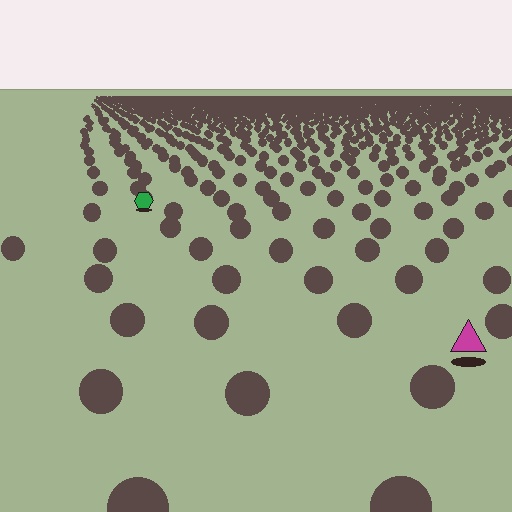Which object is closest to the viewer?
The magenta triangle is closest. The texture marks near it are larger and more spread out.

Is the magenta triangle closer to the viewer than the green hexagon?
Yes. The magenta triangle is closer — you can tell from the texture gradient: the ground texture is coarser near it.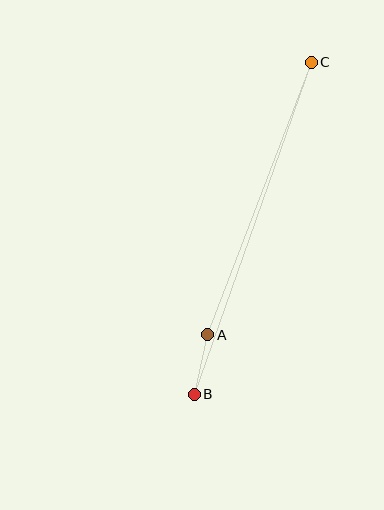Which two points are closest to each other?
Points A and B are closest to each other.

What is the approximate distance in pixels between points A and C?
The distance between A and C is approximately 292 pixels.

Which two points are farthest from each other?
Points B and C are farthest from each other.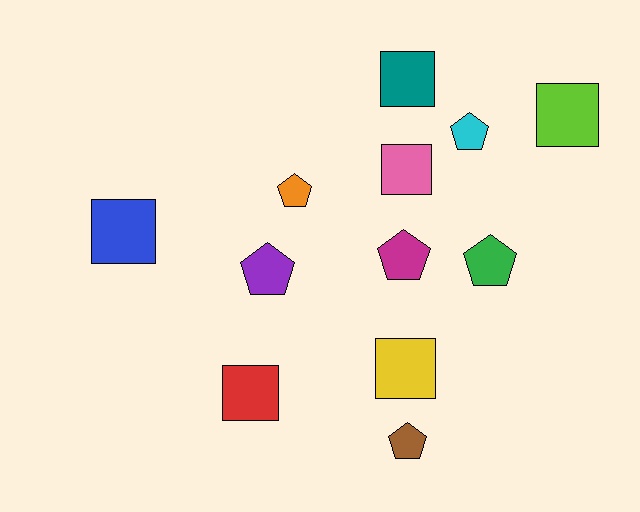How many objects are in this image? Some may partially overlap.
There are 12 objects.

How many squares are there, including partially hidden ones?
There are 6 squares.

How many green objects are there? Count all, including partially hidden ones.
There is 1 green object.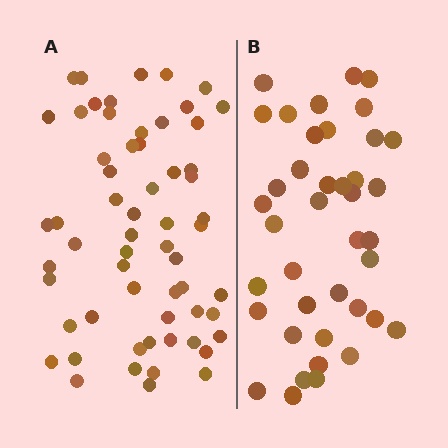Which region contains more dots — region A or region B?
Region A (the left region) has more dots.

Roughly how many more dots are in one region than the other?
Region A has approximately 20 more dots than region B.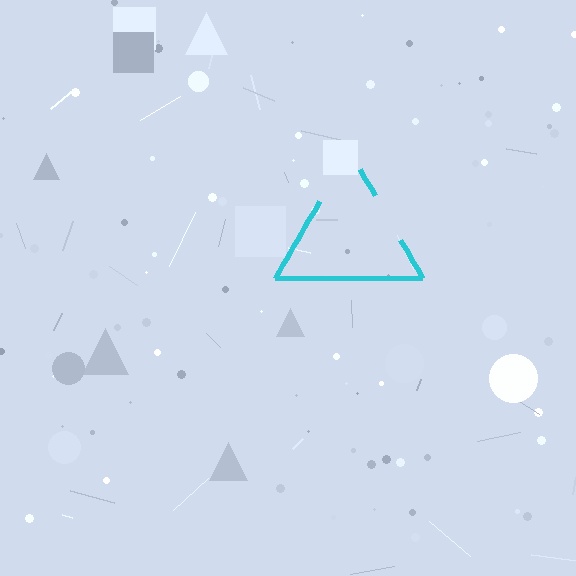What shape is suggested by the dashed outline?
The dashed outline suggests a triangle.